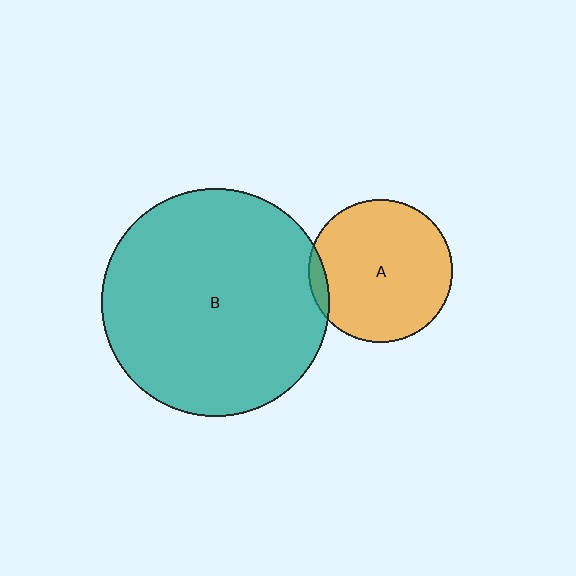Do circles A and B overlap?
Yes.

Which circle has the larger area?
Circle B (teal).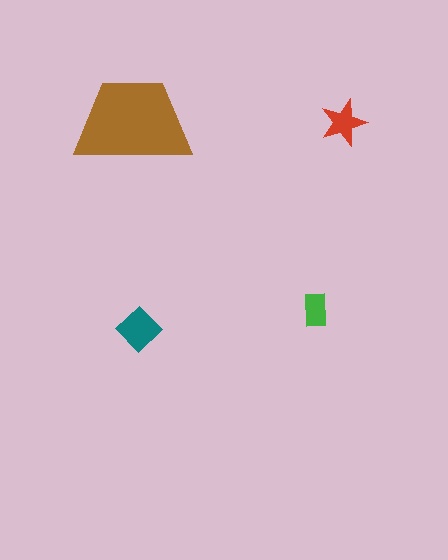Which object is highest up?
The brown trapezoid is topmost.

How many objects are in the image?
There are 4 objects in the image.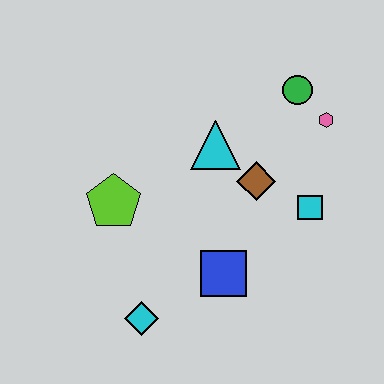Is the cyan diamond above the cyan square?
No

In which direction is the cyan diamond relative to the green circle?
The cyan diamond is below the green circle.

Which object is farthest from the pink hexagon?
The cyan diamond is farthest from the pink hexagon.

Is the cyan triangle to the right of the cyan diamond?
Yes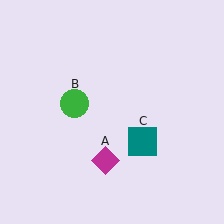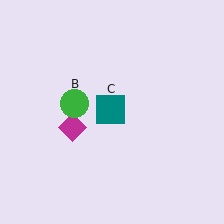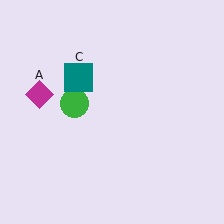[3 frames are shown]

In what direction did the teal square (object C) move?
The teal square (object C) moved up and to the left.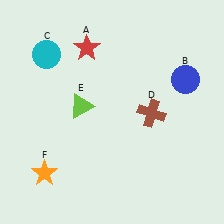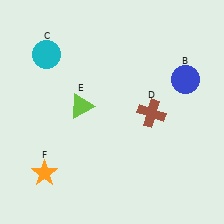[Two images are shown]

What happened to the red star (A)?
The red star (A) was removed in Image 2. It was in the top-left area of Image 1.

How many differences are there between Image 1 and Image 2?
There is 1 difference between the two images.